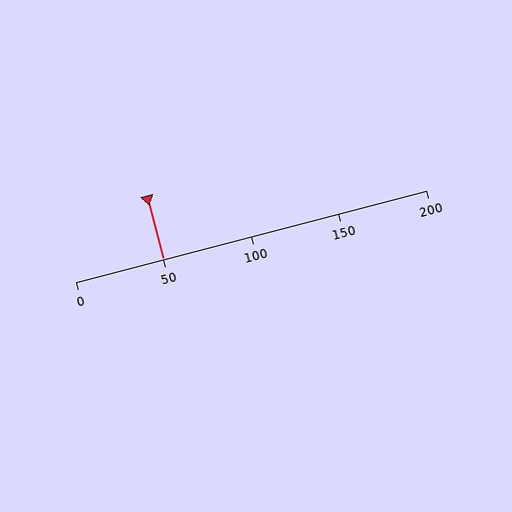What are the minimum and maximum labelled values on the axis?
The axis runs from 0 to 200.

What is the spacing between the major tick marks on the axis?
The major ticks are spaced 50 apart.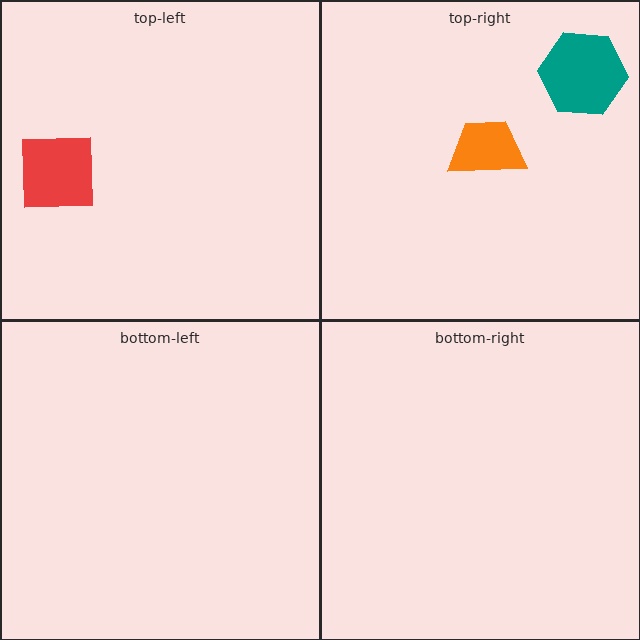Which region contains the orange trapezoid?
The top-right region.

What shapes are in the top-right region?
The teal hexagon, the orange trapezoid.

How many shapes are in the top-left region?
1.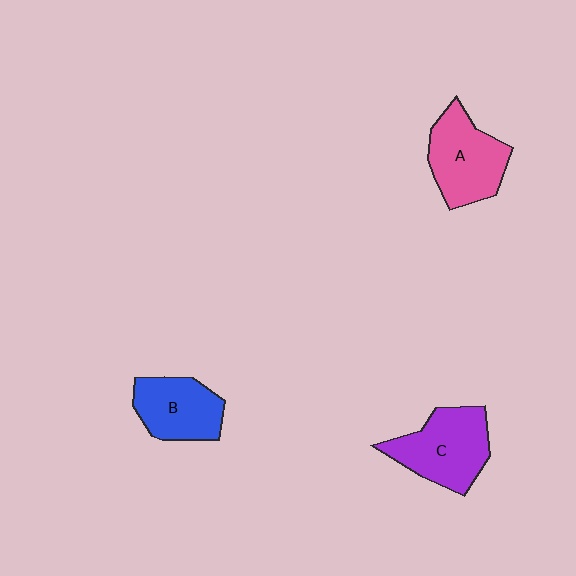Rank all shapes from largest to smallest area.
From largest to smallest: C (purple), A (pink), B (blue).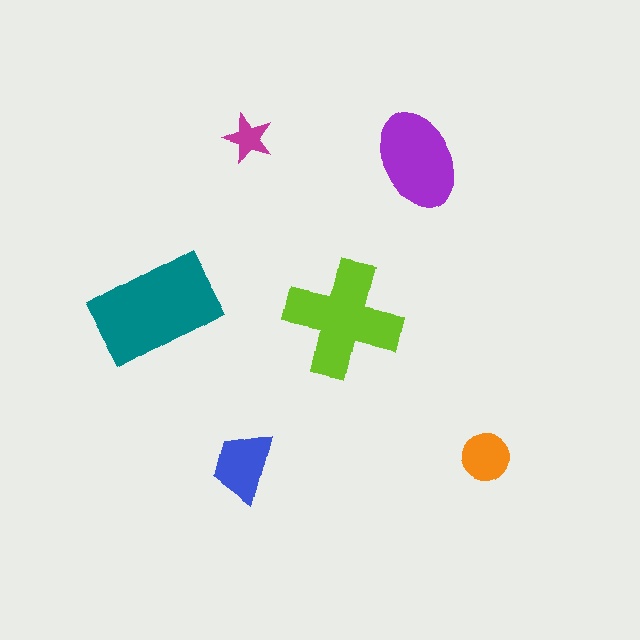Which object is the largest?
The teal rectangle.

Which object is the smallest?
The magenta star.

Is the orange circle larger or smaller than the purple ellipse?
Smaller.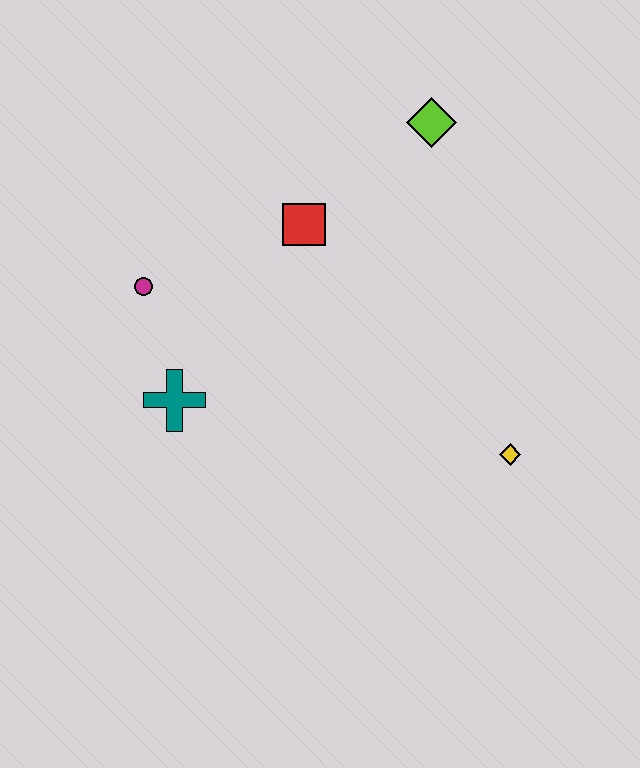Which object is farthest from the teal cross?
The lime diamond is farthest from the teal cross.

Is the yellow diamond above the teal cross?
No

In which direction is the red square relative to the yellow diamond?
The red square is above the yellow diamond.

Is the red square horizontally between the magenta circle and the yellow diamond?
Yes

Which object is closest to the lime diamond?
The red square is closest to the lime diamond.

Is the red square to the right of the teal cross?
Yes